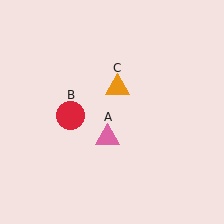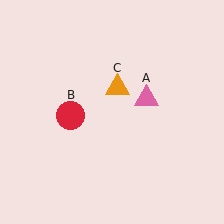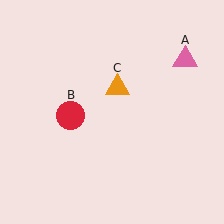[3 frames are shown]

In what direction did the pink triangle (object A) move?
The pink triangle (object A) moved up and to the right.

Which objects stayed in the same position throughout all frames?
Red circle (object B) and orange triangle (object C) remained stationary.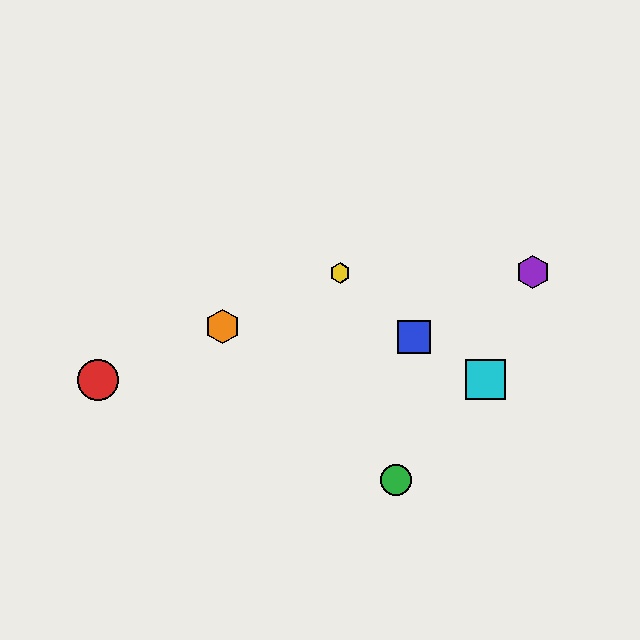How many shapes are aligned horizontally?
2 shapes (the red circle, the cyan square) are aligned horizontally.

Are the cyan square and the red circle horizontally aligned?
Yes, both are at y≈380.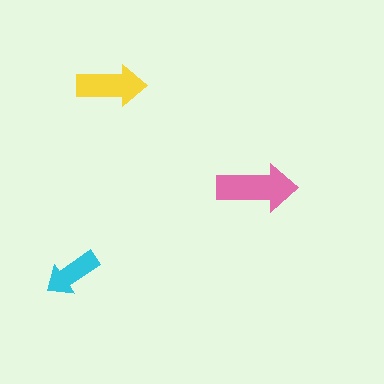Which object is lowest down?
The cyan arrow is bottommost.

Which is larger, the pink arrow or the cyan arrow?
The pink one.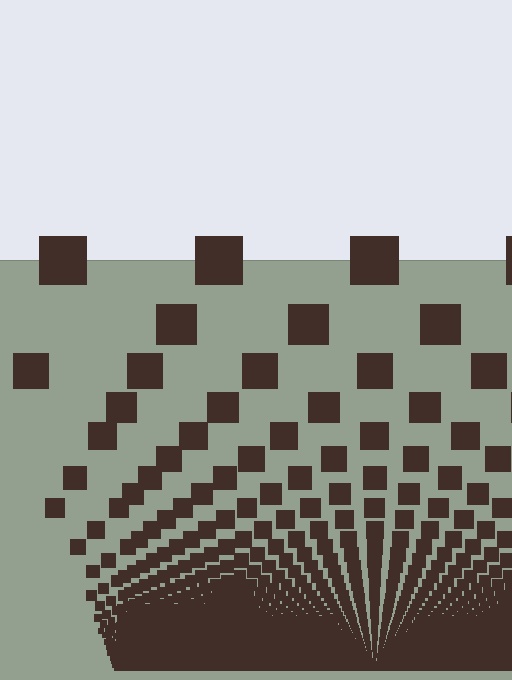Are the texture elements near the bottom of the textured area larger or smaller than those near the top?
Smaller. The gradient is inverted — elements near the bottom are smaller and denser.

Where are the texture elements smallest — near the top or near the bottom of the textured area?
Near the bottom.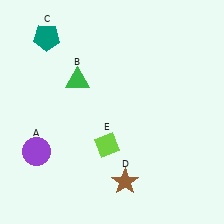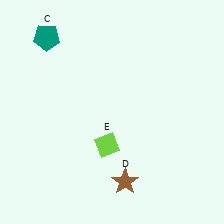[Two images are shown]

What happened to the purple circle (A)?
The purple circle (A) was removed in Image 2. It was in the bottom-left area of Image 1.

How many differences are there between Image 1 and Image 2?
There are 2 differences between the two images.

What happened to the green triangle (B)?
The green triangle (B) was removed in Image 2. It was in the top-left area of Image 1.